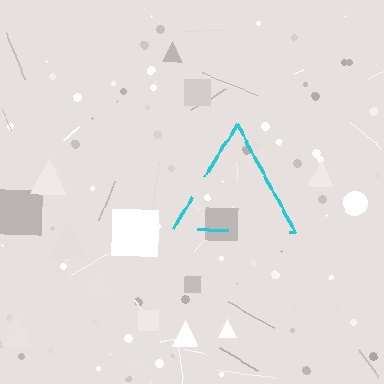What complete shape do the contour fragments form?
The contour fragments form a triangle.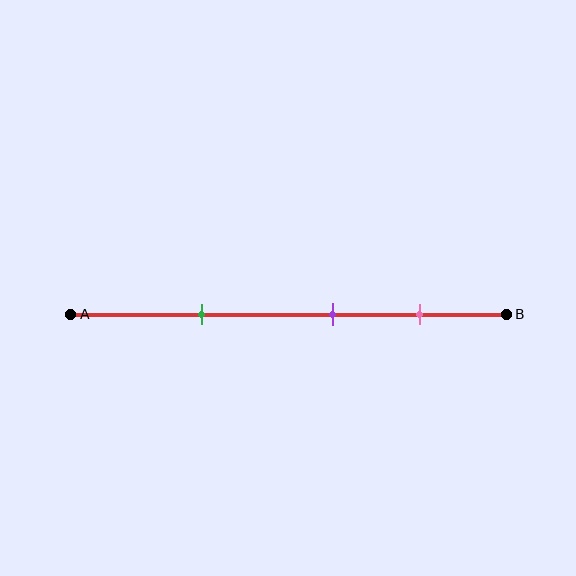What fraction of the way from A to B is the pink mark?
The pink mark is approximately 80% (0.8) of the way from A to B.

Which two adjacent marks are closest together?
The purple and pink marks are the closest adjacent pair.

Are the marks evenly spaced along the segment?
Yes, the marks are approximately evenly spaced.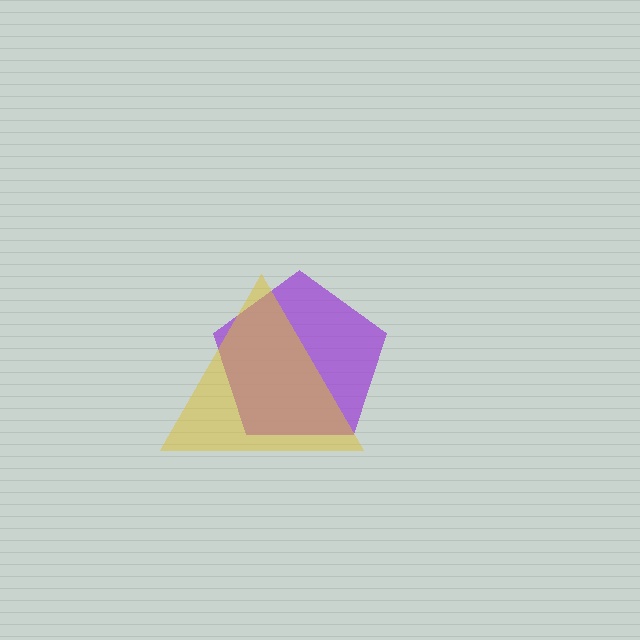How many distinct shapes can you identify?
There are 2 distinct shapes: a purple pentagon, a yellow triangle.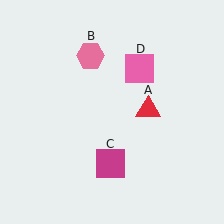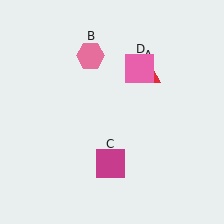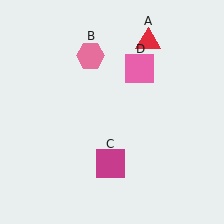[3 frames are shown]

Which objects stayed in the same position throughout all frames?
Pink hexagon (object B) and magenta square (object C) and pink square (object D) remained stationary.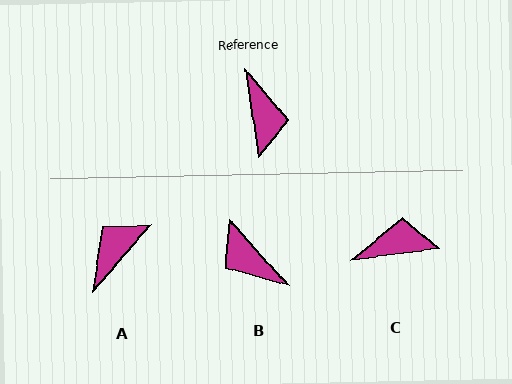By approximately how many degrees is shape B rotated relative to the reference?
Approximately 147 degrees clockwise.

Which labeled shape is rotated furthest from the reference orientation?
B, about 147 degrees away.